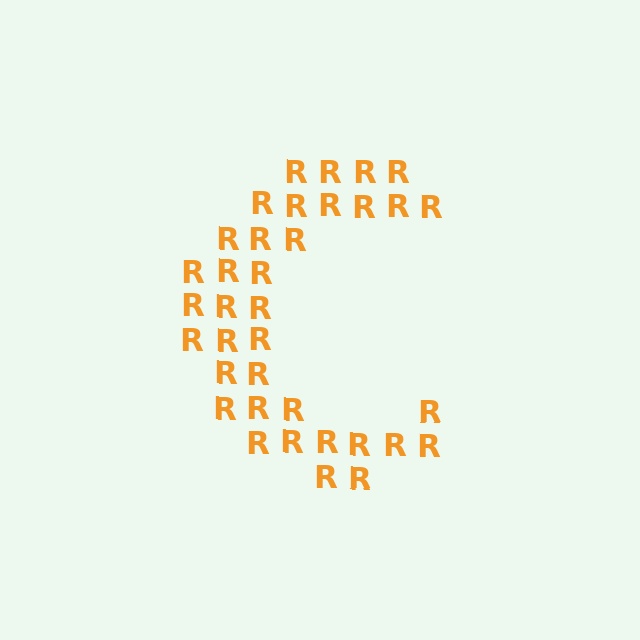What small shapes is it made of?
It is made of small letter R's.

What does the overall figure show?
The overall figure shows the letter C.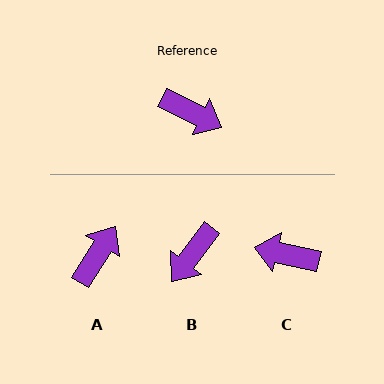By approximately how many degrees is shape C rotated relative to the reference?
Approximately 166 degrees clockwise.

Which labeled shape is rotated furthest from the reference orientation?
C, about 166 degrees away.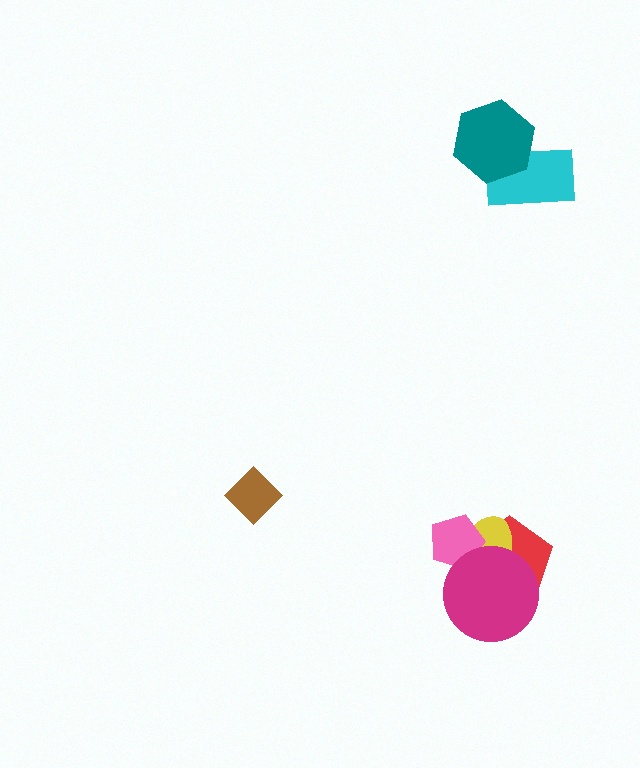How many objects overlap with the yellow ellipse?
3 objects overlap with the yellow ellipse.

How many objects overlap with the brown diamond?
0 objects overlap with the brown diamond.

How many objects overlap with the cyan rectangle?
1 object overlaps with the cyan rectangle.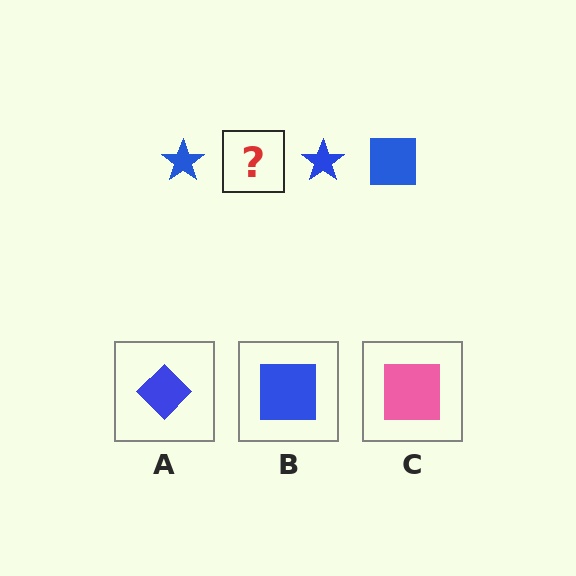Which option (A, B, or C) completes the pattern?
B.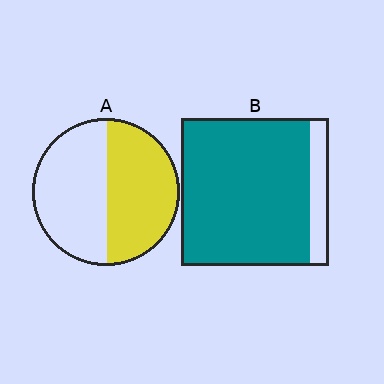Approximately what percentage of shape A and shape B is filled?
A is approximately 50% and B is approximately 85%.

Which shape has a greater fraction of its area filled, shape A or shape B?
Shape B.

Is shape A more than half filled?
Roughly half.